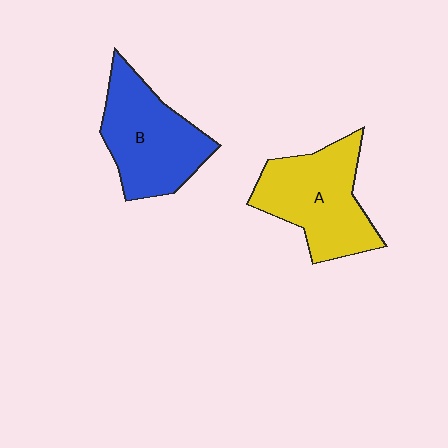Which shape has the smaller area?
Shape B (blue).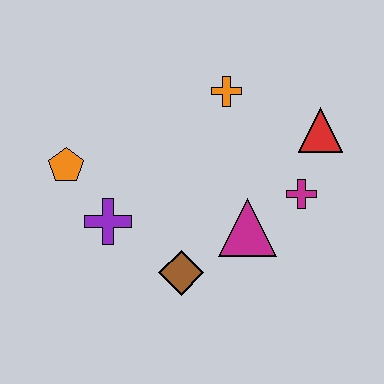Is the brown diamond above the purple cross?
No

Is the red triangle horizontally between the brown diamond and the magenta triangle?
No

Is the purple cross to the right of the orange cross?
No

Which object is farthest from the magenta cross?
The orange pentagon is farthest from the magenta cross.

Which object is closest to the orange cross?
The red triangle is closest to the orange cross.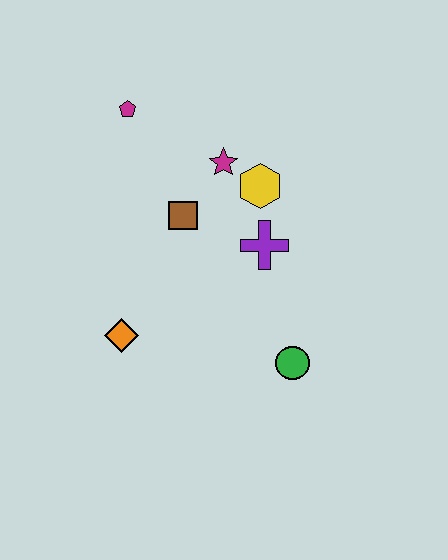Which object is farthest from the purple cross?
The magenta pentagon is farthest from the purple cross.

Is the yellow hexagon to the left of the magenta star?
No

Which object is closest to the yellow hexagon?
The magenta star is closest to the yellow hexagon.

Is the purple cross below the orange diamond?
No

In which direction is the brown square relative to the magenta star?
The brown square is below the magenta star.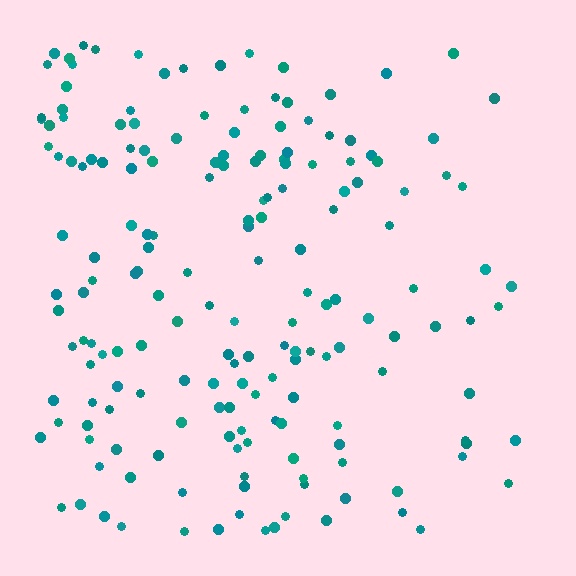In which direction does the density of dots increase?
From right to left, with the left side densest.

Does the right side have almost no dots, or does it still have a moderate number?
Still a moderate number, just noticeably fewer than the left.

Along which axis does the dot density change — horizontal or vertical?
Horizontal.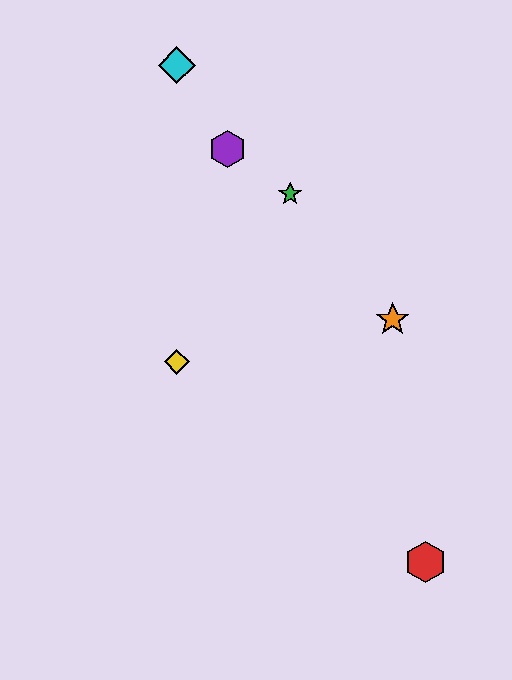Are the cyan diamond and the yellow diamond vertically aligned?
Yes, both are at x≈177.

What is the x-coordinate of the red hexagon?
The red hexagon is at x≈425.